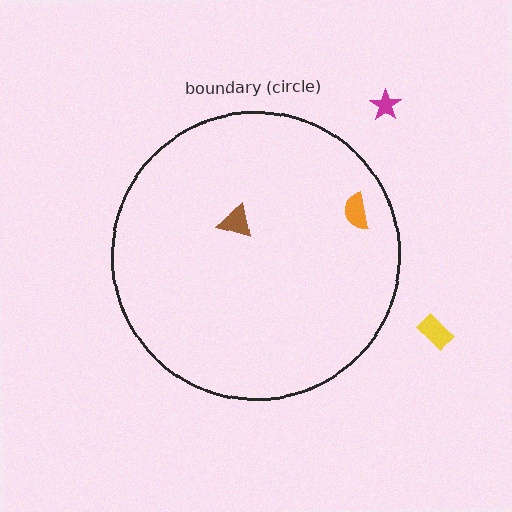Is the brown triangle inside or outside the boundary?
Inside.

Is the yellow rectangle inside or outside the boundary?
Outside.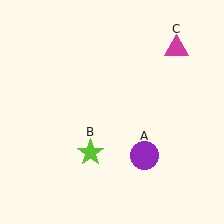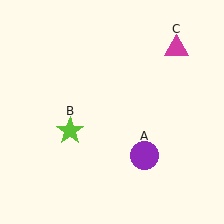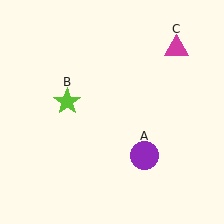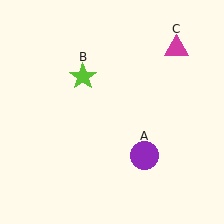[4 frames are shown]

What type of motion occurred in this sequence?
The lime star (object B) rotated clockwise around the center of the scene.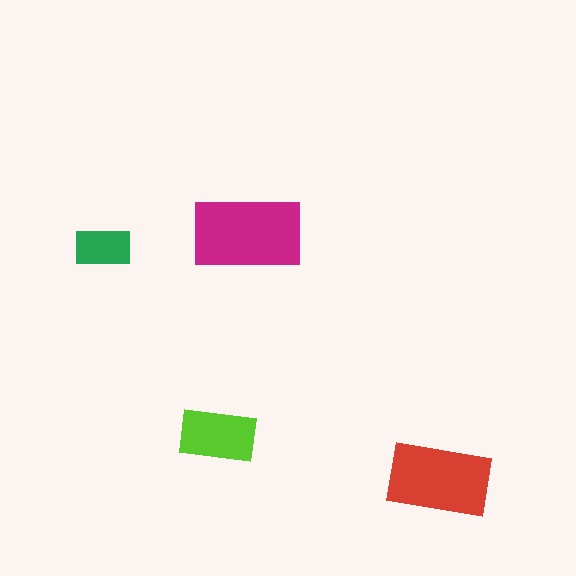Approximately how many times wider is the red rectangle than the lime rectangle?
About 1.5 times wider.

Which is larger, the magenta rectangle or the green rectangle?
The magenta one.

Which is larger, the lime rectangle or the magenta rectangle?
The magenta one.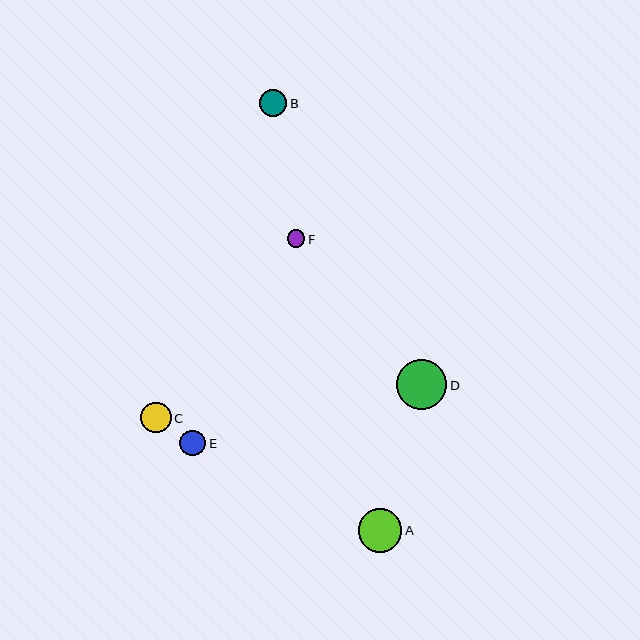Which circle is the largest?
Circle D is the largest with a size of approximately 50 pixels.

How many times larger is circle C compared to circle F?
Circle C is approximately 1.7 times the size of circle F.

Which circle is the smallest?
Circle F is the smallest with a size of approximately 18 pixels.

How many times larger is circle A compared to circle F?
Circle A is approximately 2.5 times the size of circle F.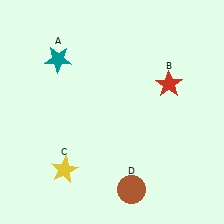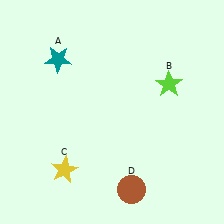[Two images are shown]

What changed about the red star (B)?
In Image 1, B is red. In Image 2, it changed to lime.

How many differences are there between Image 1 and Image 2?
There is 1 difference between the two images.